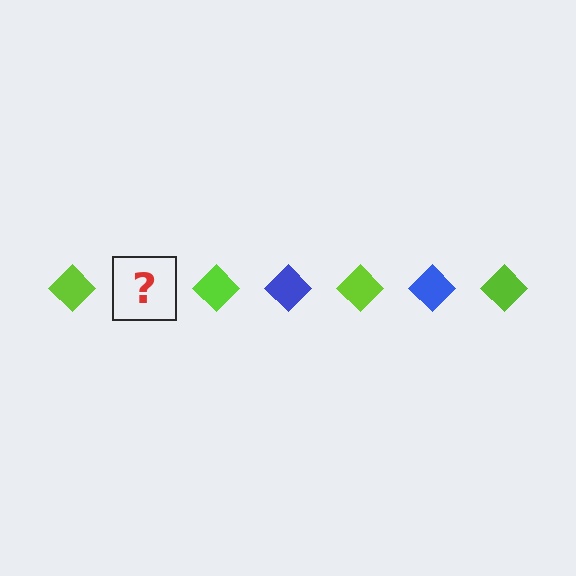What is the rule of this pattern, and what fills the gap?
The rule is that the pattern cycles through lime, blue diamonds. The gap should be filled with a blue diamond.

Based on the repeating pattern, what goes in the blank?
The blank should be a blue diamond.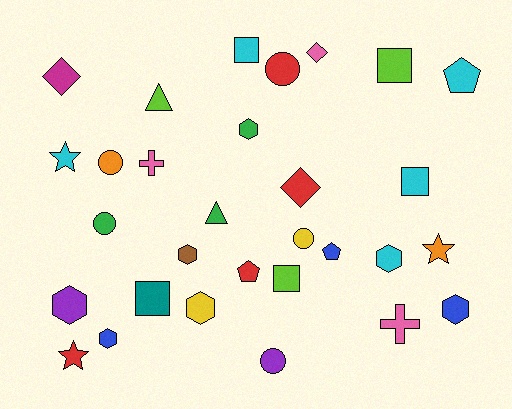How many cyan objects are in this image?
There are 5 cyan objects.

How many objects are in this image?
There are 30 objects.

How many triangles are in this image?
There are 2 triangles.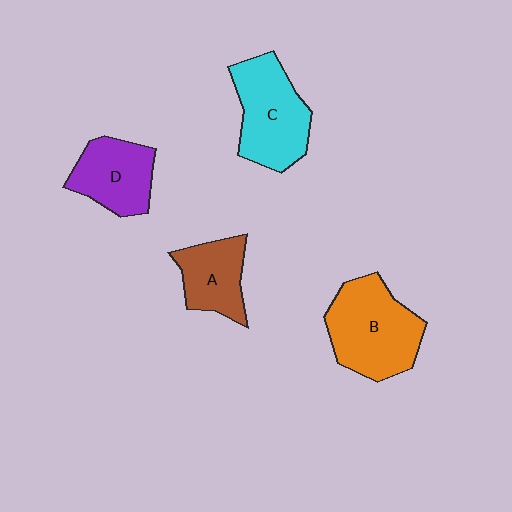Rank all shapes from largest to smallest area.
From largest to smallest: B (orange), C (cyan), D (purple), A (brown).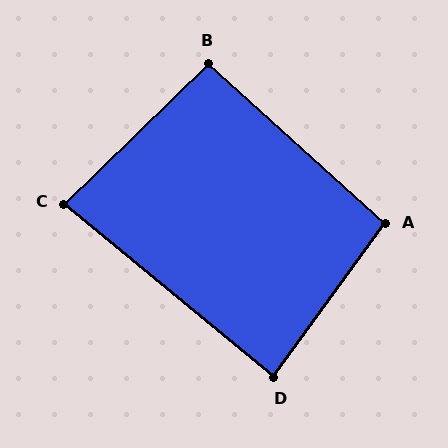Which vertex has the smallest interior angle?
C, at approximately 84 degrees.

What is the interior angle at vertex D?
Approximately 86 degrees (approximately right).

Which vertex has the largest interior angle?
A, at approximately 96 degrees.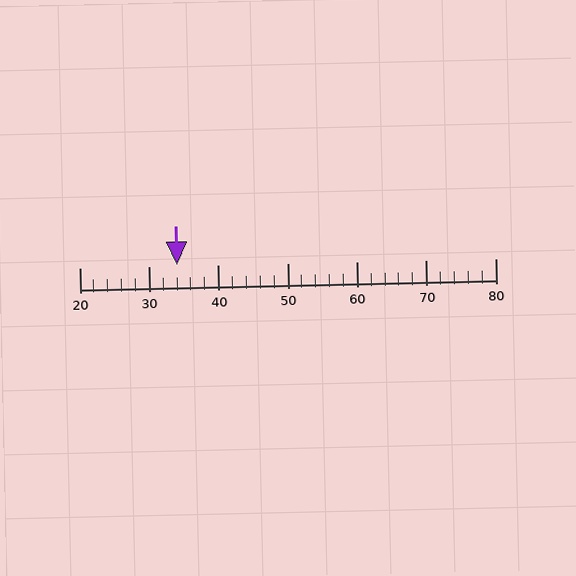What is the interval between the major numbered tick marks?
The major tick marks are spaced 10 units apart.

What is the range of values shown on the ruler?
The ruler shows values from 20 to 80.